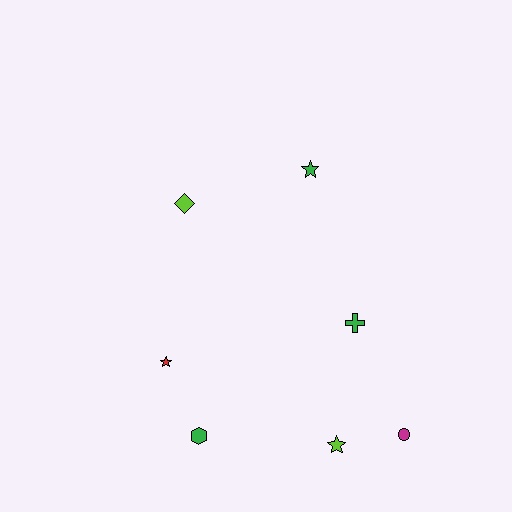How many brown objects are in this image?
There are no brown objects.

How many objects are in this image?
There are 7 objects.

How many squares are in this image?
There are no squares.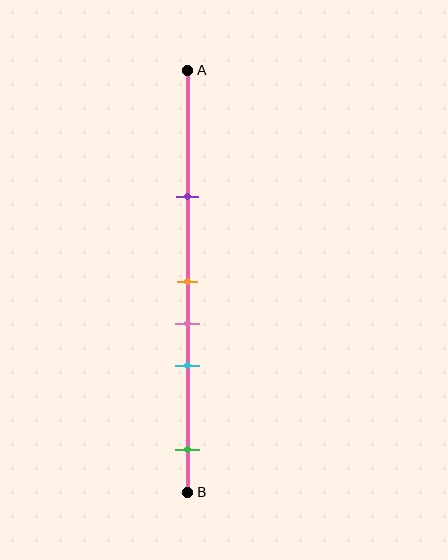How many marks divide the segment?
There are 5 marks dividing the segment.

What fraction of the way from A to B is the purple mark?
The purple mark is approximately 30% (0.3) of the way from A to B.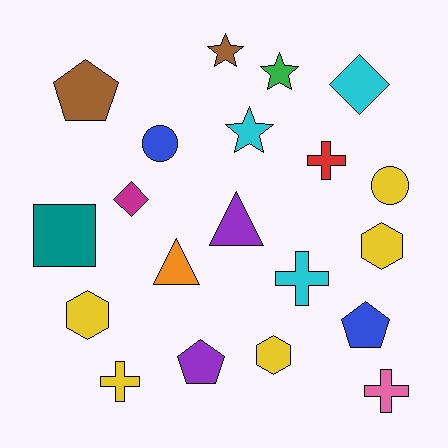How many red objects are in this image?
There is 1 red object.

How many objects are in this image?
There are 20 objects.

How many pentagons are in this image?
There are 3 pentagons.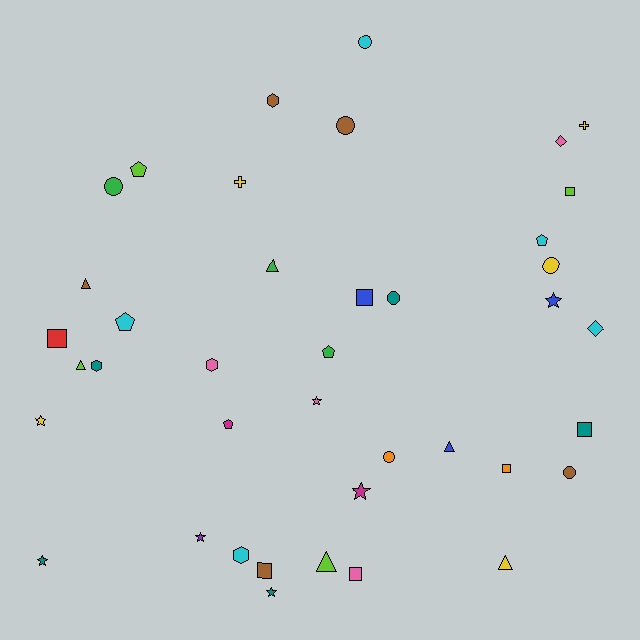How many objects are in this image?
There are 40 objects.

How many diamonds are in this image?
There are 2 diamonds.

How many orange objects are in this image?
There are 2 orange objects.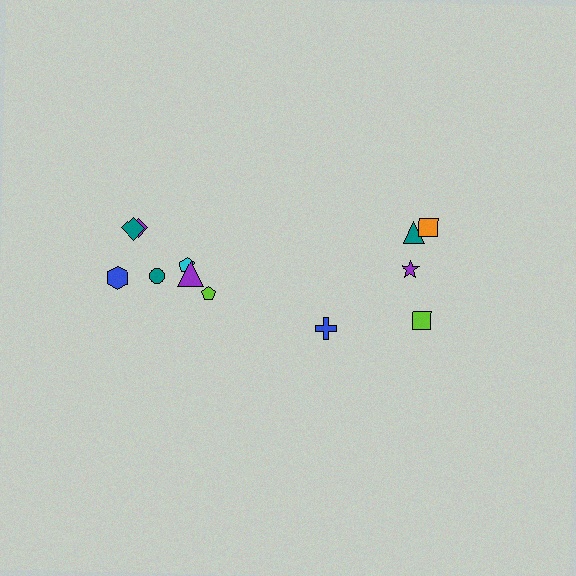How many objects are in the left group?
There are 7 objects.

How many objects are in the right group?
There are 5 objects.